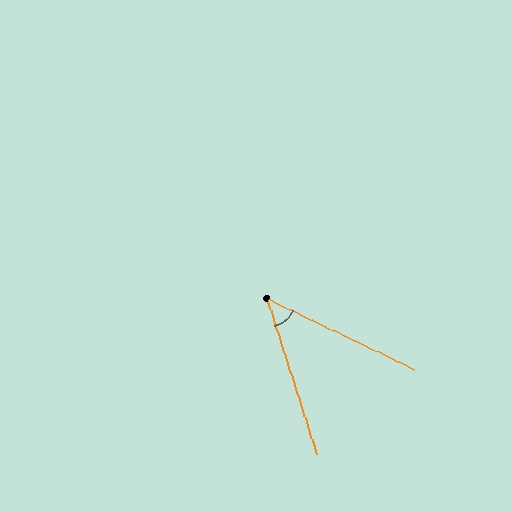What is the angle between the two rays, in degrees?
Approximately 46 degrees.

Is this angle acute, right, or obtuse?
It is acute.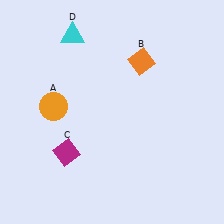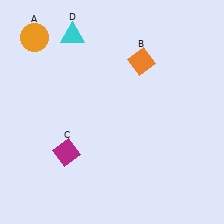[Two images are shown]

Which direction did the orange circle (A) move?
The orange circle (A) moved up.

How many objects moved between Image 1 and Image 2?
1 object moved between the two images.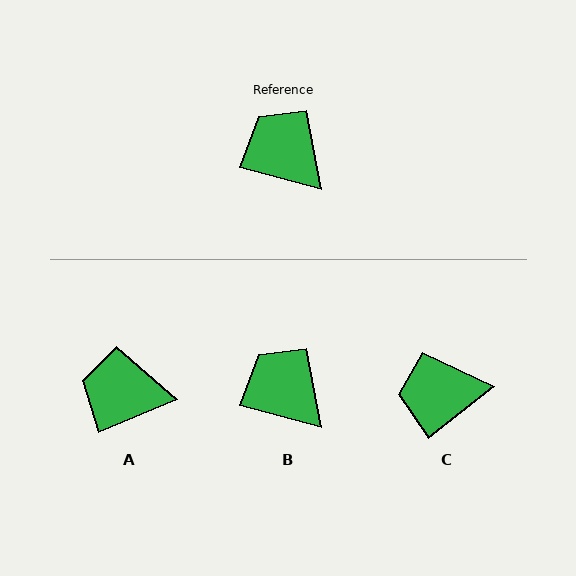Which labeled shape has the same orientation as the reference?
B.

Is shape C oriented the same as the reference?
No, it is off by about 54 degrees.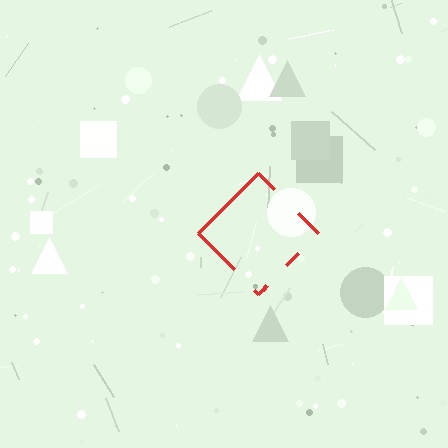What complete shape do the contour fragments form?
The contour fragments form a diamond.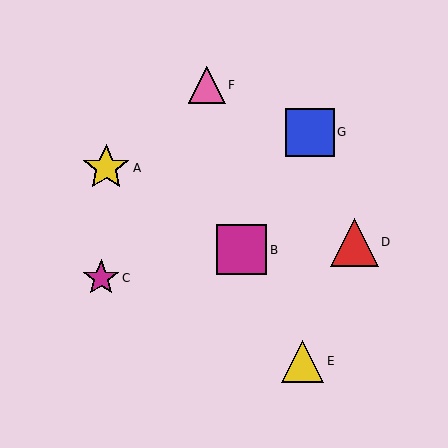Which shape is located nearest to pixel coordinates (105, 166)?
The yellow star (labeled A) at (106, 168) is nearest to that location.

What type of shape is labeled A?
Shape A is a yellow star.